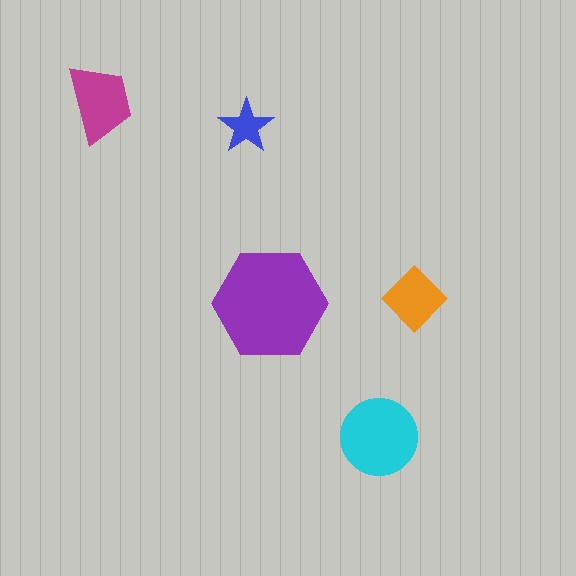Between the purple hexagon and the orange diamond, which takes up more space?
The purple hexagon.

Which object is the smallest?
The blue star.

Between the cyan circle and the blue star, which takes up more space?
The cyan circle.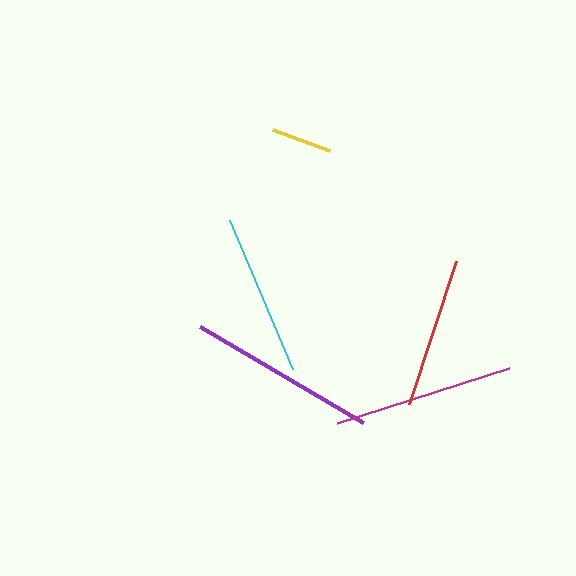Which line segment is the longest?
The purple line is the longest at approximately 189 pixels.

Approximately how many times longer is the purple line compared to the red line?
The purple line is approximately 1.3 times the length of the red line.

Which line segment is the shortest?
The yellow line is the shortest at approximately 60 pixels.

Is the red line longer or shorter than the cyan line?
The cyan line is longer than the red line.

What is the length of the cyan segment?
The cyan segment is approximately 161 pixels long.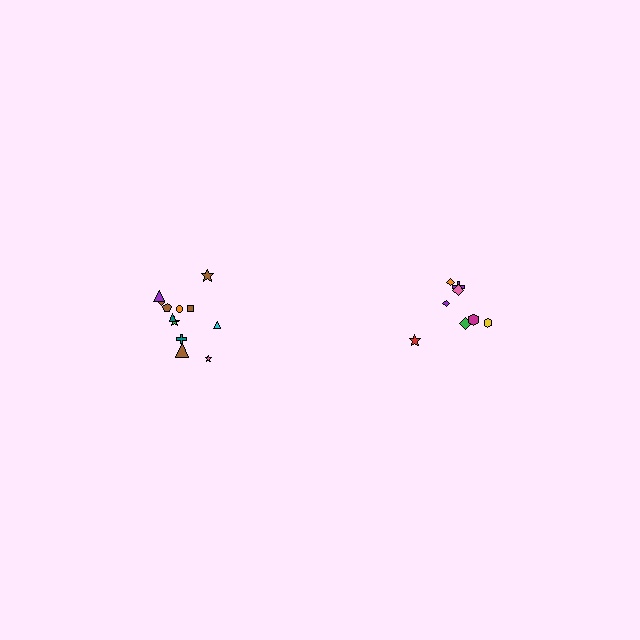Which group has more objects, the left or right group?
The left group.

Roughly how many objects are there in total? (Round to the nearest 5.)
Roughly 20 objects in total.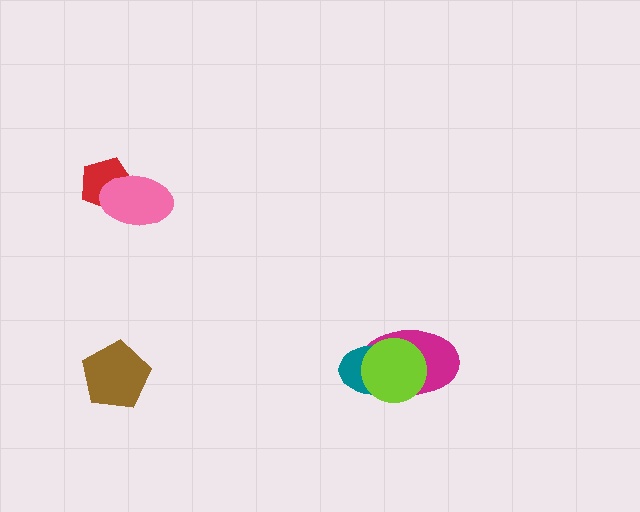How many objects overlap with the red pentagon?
1 object overlaps with the red pentagon.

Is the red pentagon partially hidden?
Yes, it is partially covered by another shape.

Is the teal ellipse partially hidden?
Yes, it is partially covered by another shape.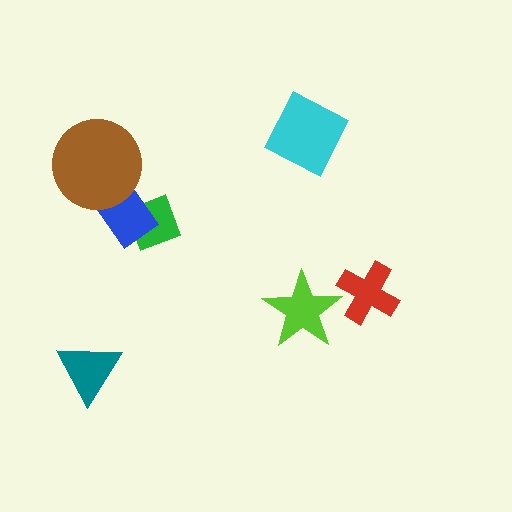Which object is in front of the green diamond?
The blue rectangle is in front of the green diamond.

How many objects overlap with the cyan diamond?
0 objects overlap with the cyan diamond.